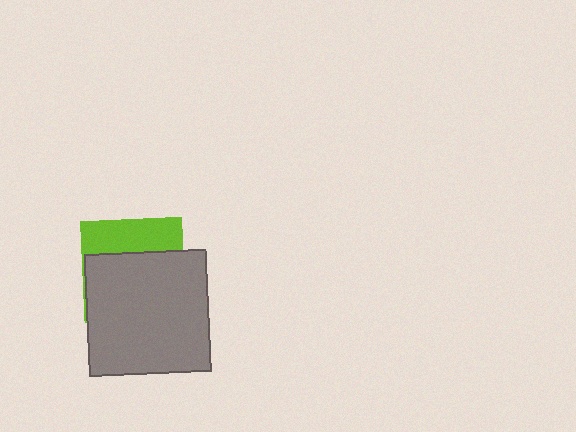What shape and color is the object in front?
The object in front is a gray square.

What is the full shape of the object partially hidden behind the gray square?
The partially hidden object is a lime square.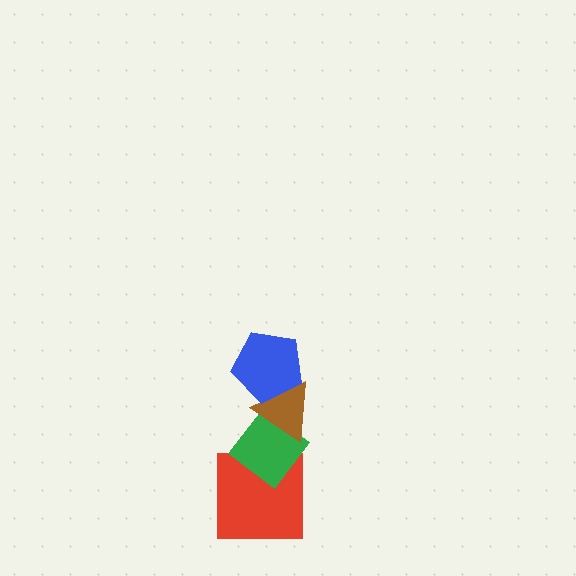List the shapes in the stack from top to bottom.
From top to bottom: the blue pentagon, the brown triangle, the green diamond, the red square.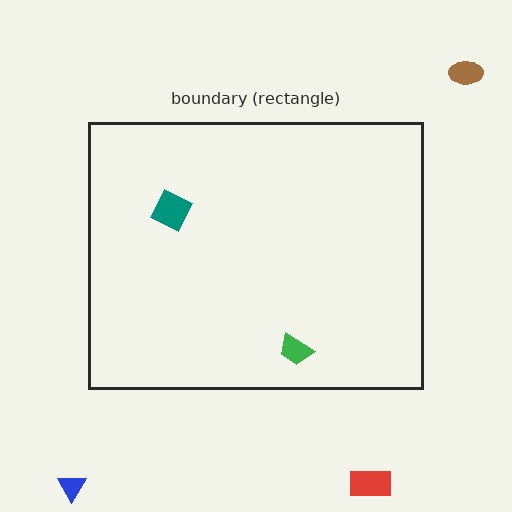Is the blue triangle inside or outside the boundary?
Outside.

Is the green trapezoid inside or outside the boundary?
Inside.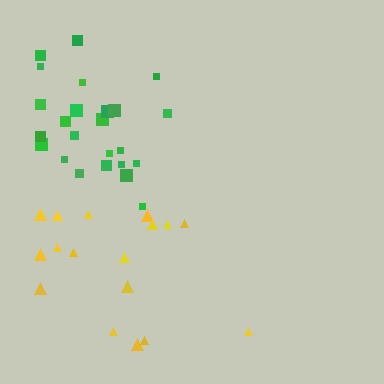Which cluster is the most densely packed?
Green.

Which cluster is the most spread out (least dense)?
Yellow.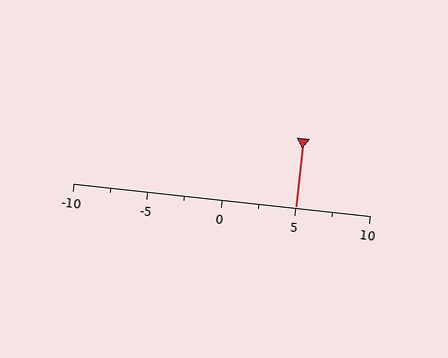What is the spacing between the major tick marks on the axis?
The major ticks are spaced 5 apart.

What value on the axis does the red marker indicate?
The marker indicates approximately 5.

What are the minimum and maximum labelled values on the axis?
The axis runs from -10 to 10.